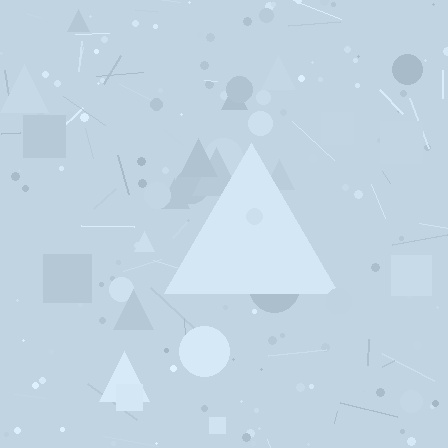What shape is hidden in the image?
A triangle is hidden in the image.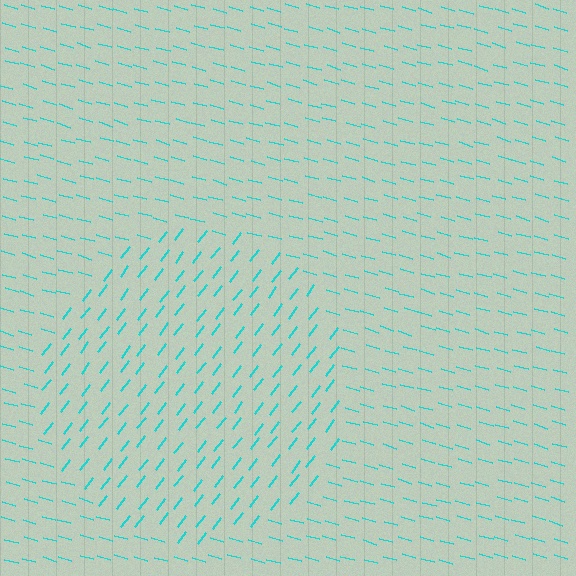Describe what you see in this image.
The image is filled with small cyan line segments. A circle region in the image has lines oriented differently from the surrounding lines, creating a visible texture boundary.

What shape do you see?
I see a circle.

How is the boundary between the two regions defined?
The boundary is defined purely by a change in line orientation (approximately 69 degrees difference). All lines are the same color and thickness.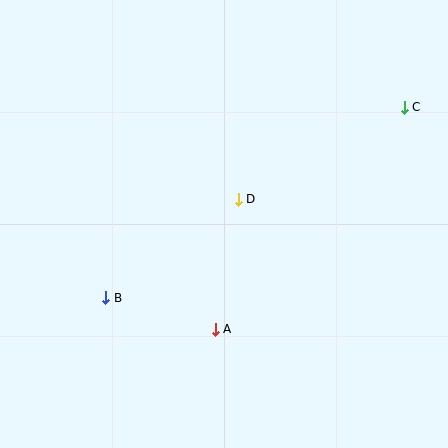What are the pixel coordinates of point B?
Point B is at (106, 298).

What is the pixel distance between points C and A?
The distance between C and A is 291 pixels.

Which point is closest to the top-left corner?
Point D is closest to the top-left corner.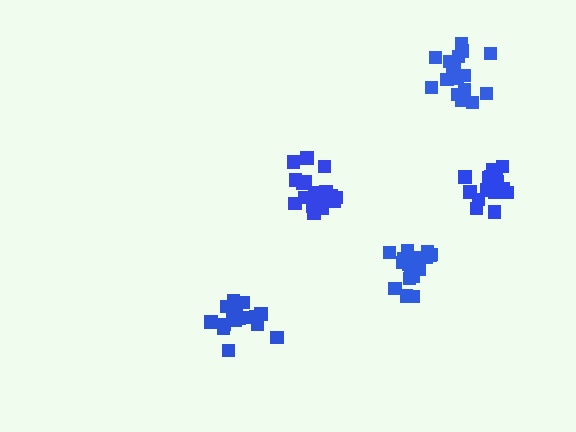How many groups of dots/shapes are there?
There are 5 groups.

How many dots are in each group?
Group 1: 16 dots, Group 2: 18 dots, Group 3: 17 dots, Group 4: 17 dots, Group 5: 20 dots (88 total).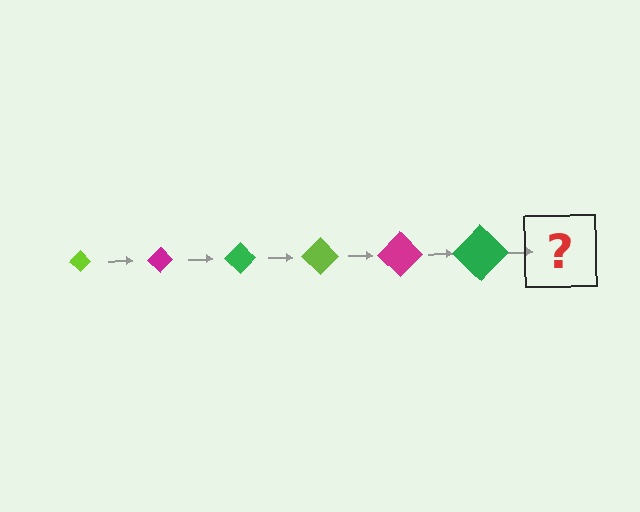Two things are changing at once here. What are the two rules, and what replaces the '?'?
The two rules are that the diamond grows larger each step and the color cycles through lime, magenta, and green. The '?' should be a lime diamond, larger than the previous one.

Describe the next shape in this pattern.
It should be a lime diamond, larger than the previous one.